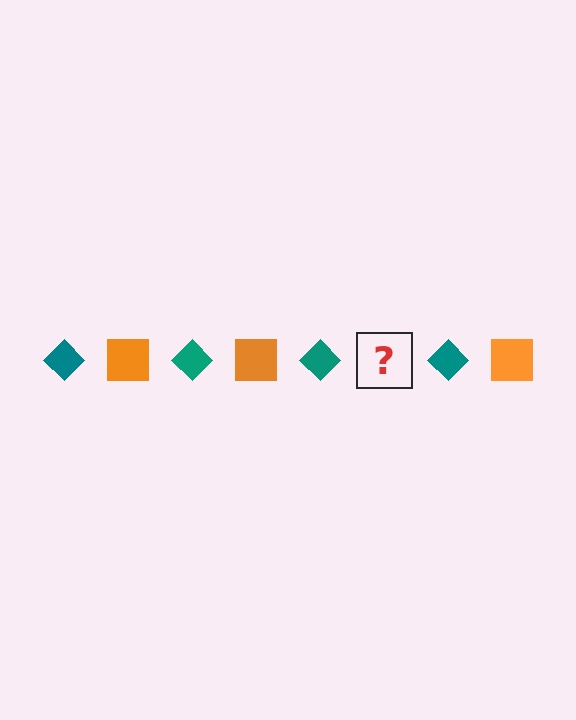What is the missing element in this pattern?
The missing element is an orange square.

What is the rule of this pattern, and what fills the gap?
The rule is that the pattern alternates between teal diamond and orange square. The gap should be filled with an orange square.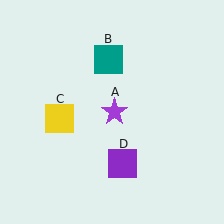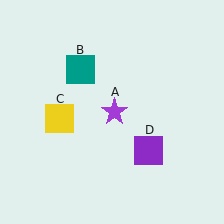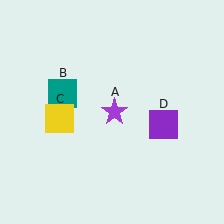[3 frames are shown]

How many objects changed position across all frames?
2 objects changed position: teal square (object B), purple square (object D).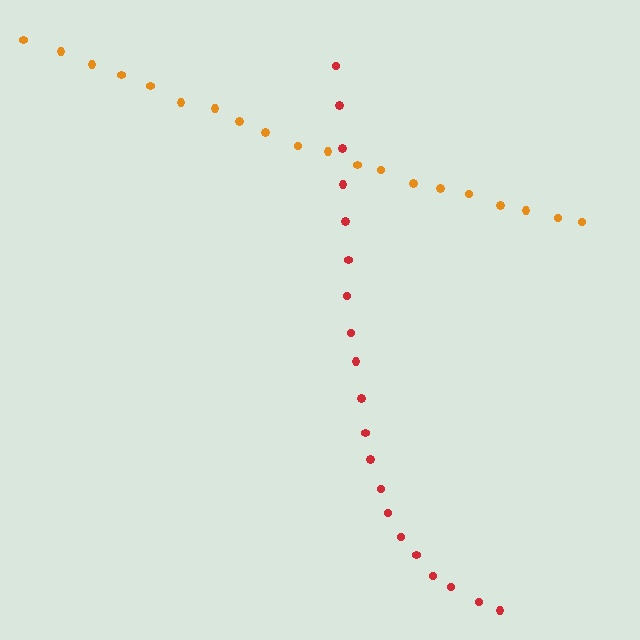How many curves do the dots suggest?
There are 2 distinct paths.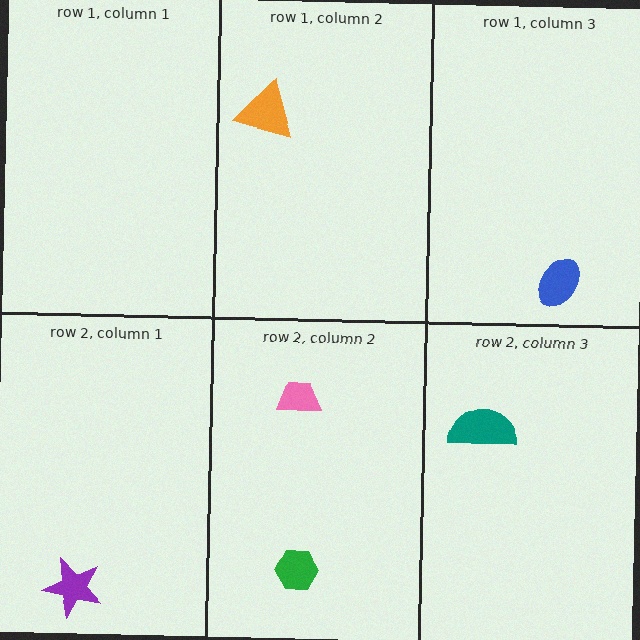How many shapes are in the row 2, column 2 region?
2.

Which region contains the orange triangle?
The row 1, column 2 region.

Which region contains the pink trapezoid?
The row 2, column 2 region.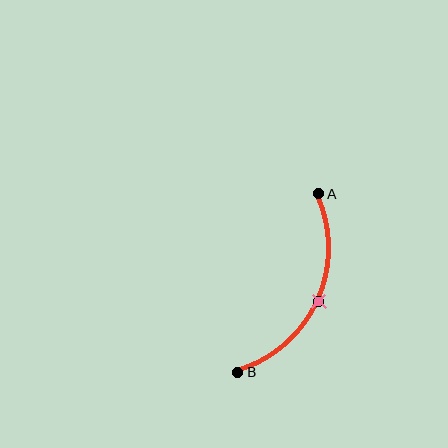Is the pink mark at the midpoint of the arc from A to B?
Yes. The pink mark lies on the arc at equal arc-length from both A and B — it is the arc midpoint.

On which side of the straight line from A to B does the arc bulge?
The arc bulges to the right of the straight line connecting A and B.